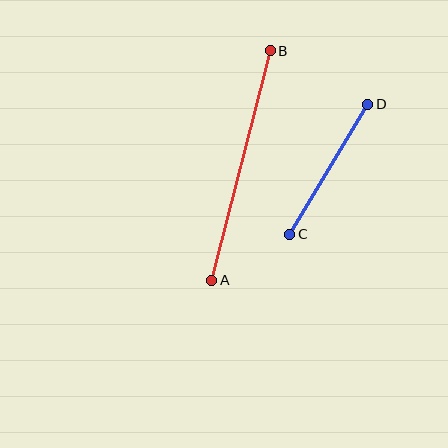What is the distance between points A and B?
The distance is approximately 237 pixels.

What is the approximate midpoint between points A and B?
The midpoint is at approximately (241, 165) pixels.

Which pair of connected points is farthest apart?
Points A and B are farthest apart.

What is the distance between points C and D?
The distance is approximately 151 pixels.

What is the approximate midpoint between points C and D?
The midpoint is at approximately (329, 169) pixels.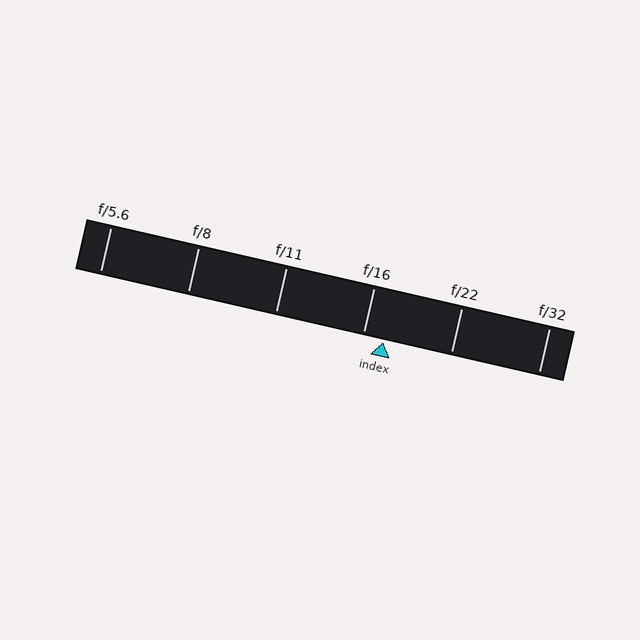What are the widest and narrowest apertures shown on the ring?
The widest aperture shown is f/5.6 and the narrowest is f/32.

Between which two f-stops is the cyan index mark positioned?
The index mark is between f/16 and f/22.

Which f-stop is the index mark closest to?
The index mark is closest to f/16.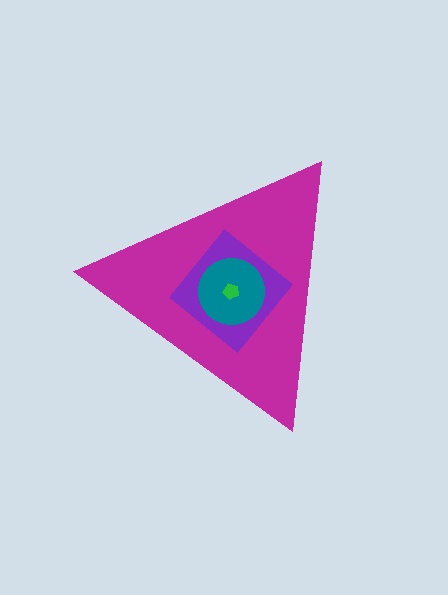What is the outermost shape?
The magenta triangle.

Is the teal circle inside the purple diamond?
Yes.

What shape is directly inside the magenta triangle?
The purple diamond.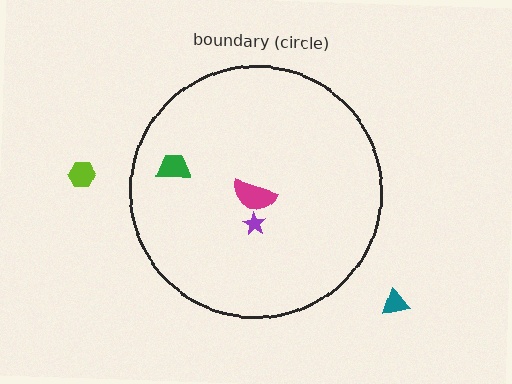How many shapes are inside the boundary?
3 inside, 2 outside.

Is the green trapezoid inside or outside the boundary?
Inside.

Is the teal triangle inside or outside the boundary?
Outside.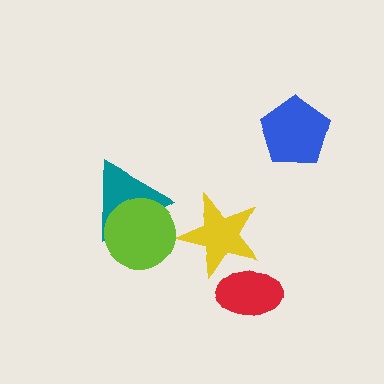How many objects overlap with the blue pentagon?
0 objects overlap with the blue pentagon.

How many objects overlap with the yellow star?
1 object overlaps with the yellow star.